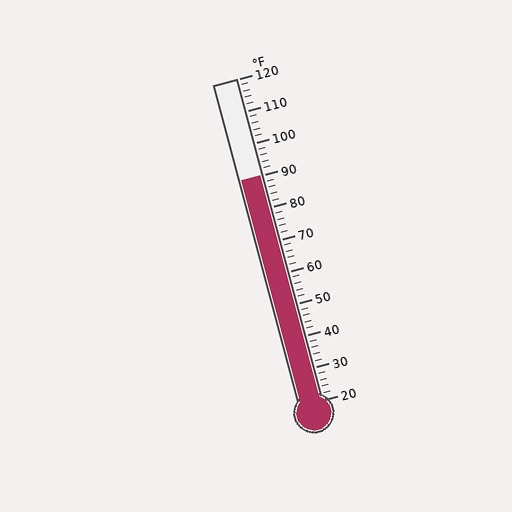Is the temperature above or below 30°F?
The temperature is above 30°F.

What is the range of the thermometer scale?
The thermometer scale ranges from 20°F to 120°F.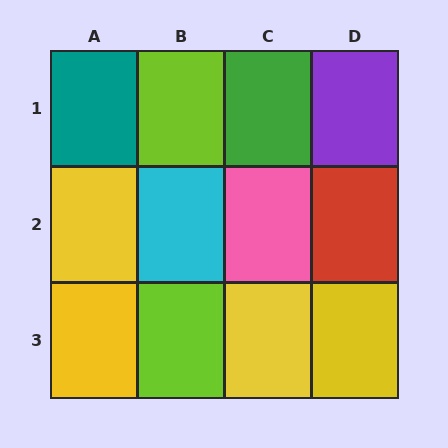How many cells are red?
1 cell is red.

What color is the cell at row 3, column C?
Yellow.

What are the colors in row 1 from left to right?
Teal, lime, green, purple.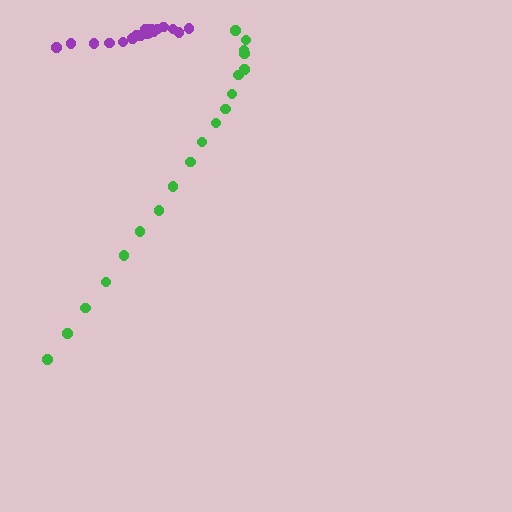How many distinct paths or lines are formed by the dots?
There are 2 distinct paths.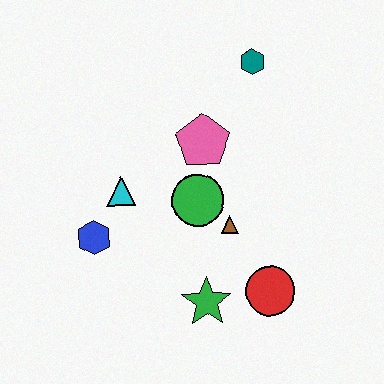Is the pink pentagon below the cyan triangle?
No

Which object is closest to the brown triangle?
The green circle is closest to the brown triangle.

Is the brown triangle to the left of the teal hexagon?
Yes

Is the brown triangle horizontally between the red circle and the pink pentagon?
Yes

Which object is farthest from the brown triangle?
The teal hexagon is farthest from the brown triangle.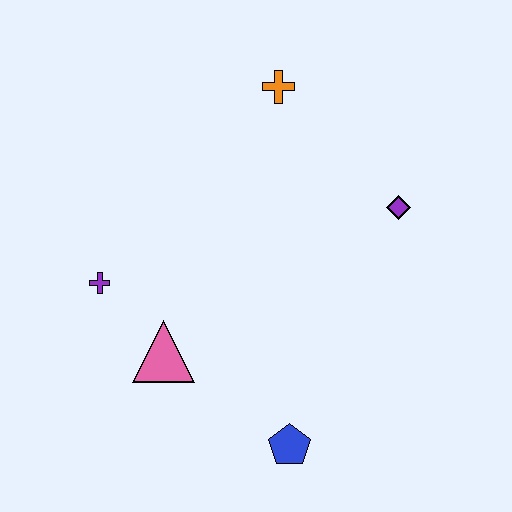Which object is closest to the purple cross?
The pink triangle is closest to the purple cross.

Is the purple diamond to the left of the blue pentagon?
No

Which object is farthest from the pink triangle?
The orange cross is farthest from the pink triangle.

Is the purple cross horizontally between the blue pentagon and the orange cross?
No